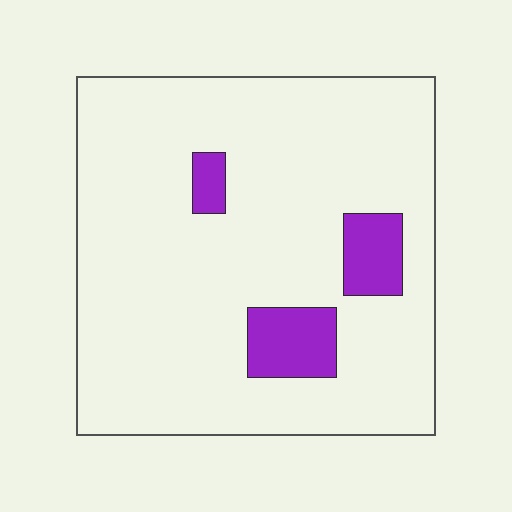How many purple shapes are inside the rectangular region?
3.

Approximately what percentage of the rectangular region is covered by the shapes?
Approximately 10%.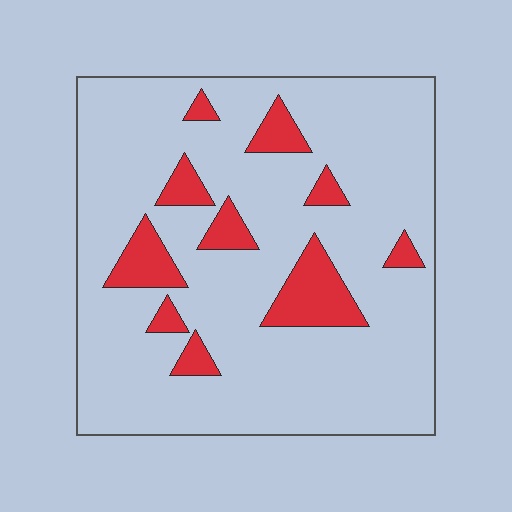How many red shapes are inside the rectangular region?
10.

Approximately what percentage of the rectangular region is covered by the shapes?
Approximately 15%.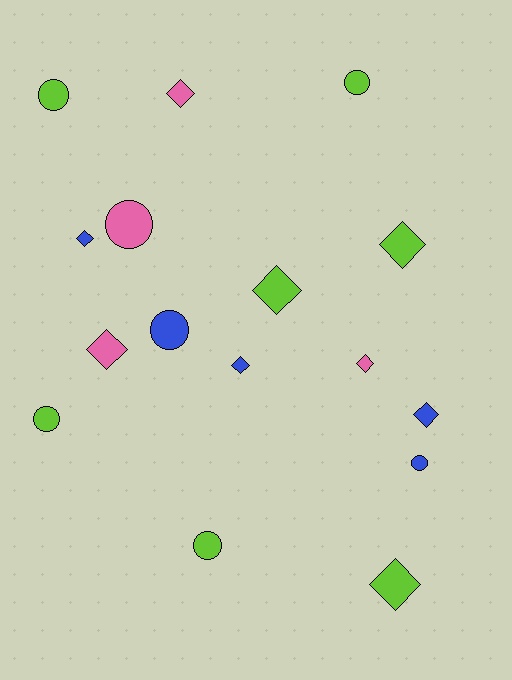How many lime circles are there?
There are 4 lime circles.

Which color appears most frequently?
Lime, with 7 objects.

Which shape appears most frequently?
Diamond, with 9 objects.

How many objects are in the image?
There are 16 objects.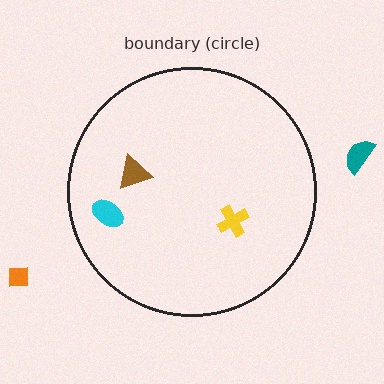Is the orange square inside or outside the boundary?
Outside.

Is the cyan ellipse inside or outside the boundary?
Inside.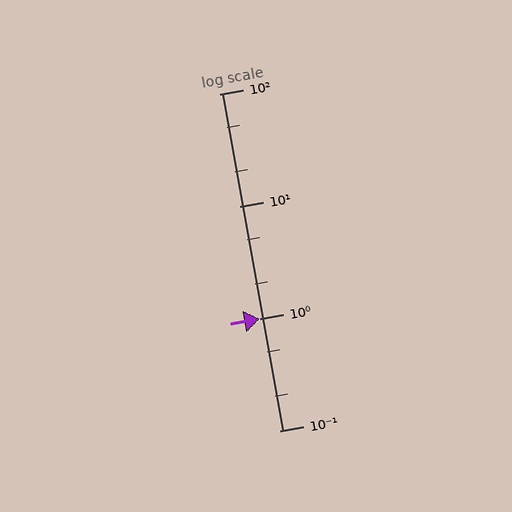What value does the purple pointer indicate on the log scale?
The pointer indicates approximately 0.99.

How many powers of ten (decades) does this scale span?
The scale spans 3 decades, from 0.1 to 100.